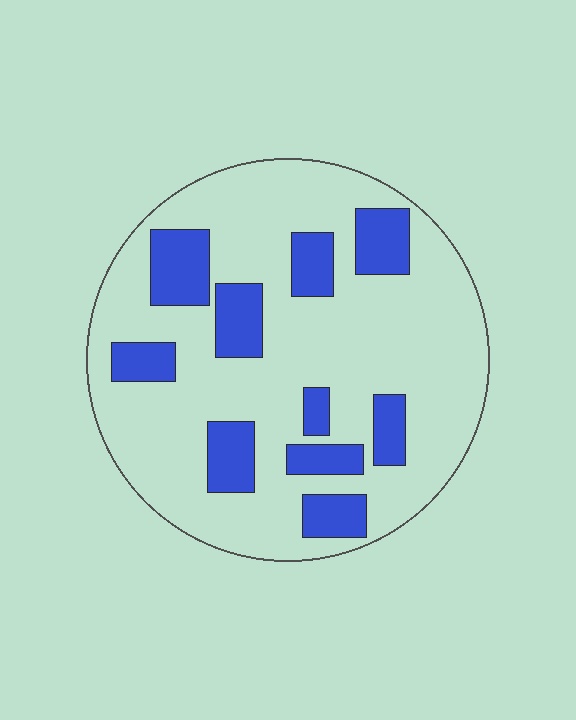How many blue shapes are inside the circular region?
10.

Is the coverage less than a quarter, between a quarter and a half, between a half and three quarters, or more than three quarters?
Less than a quarter.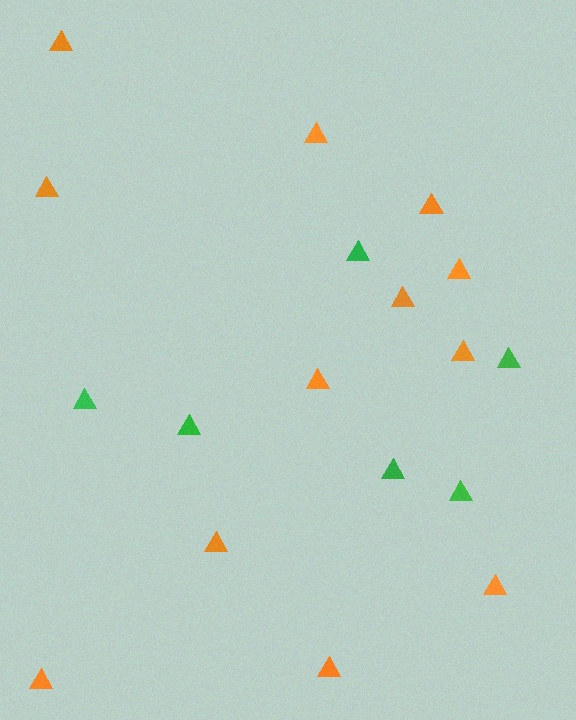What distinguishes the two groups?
There are 2 groups: one group of orange triangles (12) and one group of green triangles (6).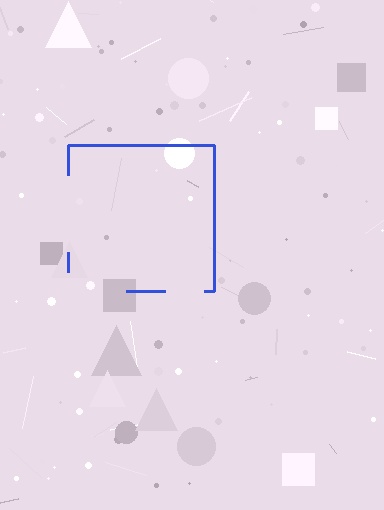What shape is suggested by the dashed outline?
The dashed outline suggests a square.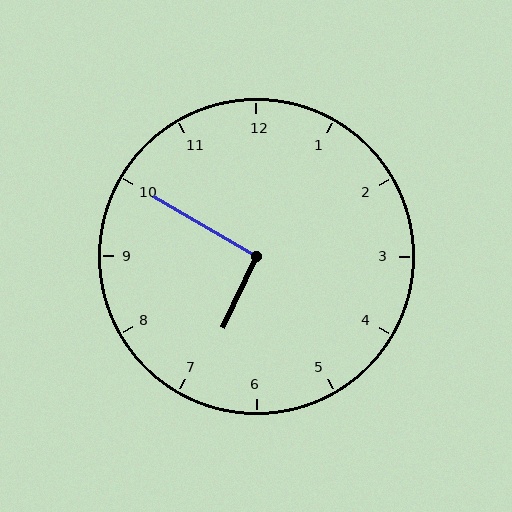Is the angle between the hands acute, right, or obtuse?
It is right.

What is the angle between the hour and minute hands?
Approximately 95 degrees.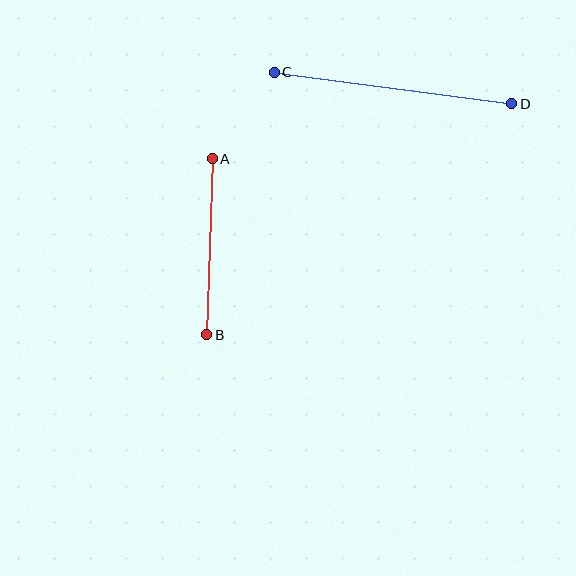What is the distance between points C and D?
The distance is approximately 240 pixels.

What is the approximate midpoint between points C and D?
The midpoint is at approximately (393, 88) pixels.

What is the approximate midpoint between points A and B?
The midpoint is at approximately (210, 247) pixels.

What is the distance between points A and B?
The distance is approximately 176 pixels.